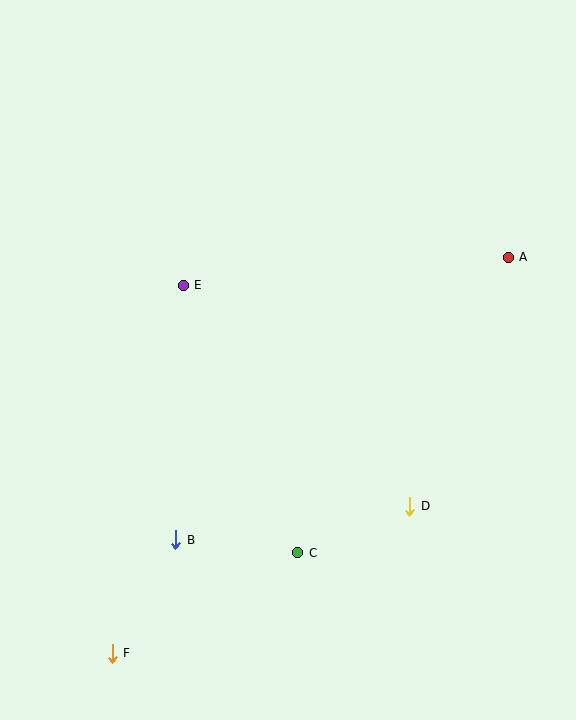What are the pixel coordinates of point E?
Point E is at (183, 285).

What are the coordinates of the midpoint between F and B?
The midpoint between F and B is at (144, 596).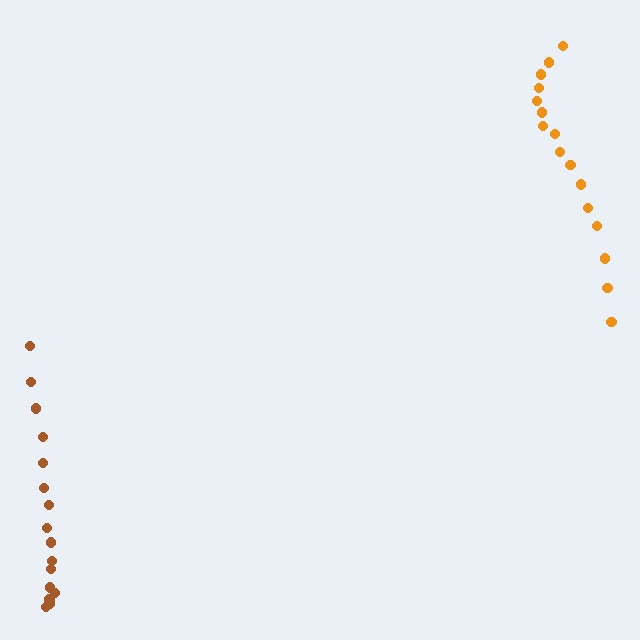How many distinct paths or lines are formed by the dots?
There are 2 distinct paths.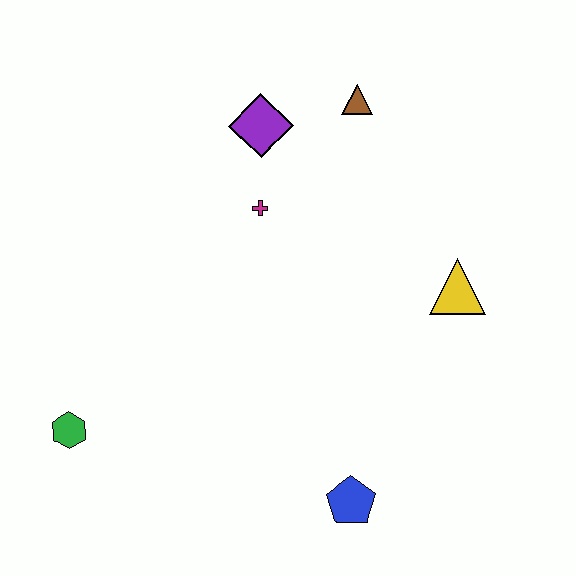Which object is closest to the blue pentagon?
The yellow triangle is closest to the blue pentagon.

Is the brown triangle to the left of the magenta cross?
No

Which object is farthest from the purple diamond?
The blue pentagon is farthest from the purple diamond.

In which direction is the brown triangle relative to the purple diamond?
The brown triangle is to the right of the purple diamond.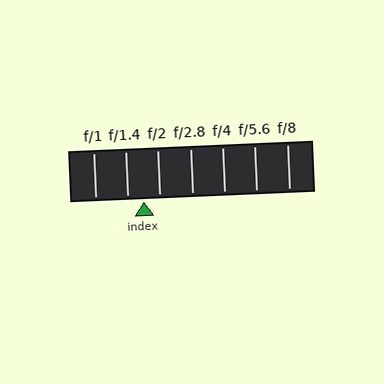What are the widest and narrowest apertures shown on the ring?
The widest aperture shown is f/1 and the narrowest is f/8.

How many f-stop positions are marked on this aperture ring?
There are 7 f-stop positions marked.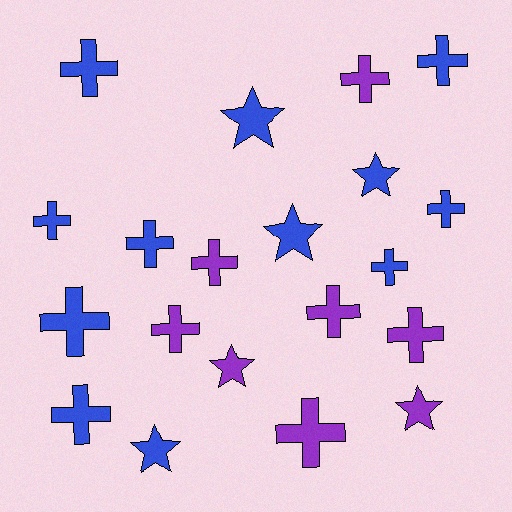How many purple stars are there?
There are 2 purple stars.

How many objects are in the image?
There are 20 objects.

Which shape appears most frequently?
Cross, with 14 objects.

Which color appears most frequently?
Blue, with 12 objects.